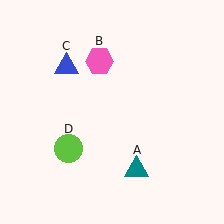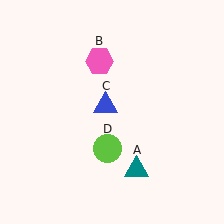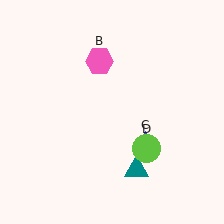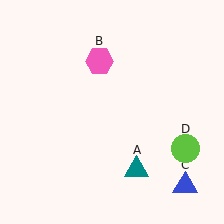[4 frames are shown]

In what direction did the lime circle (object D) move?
The lime circle (object D) moved right.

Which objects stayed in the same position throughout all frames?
Teal triangle (object A) and pink hexagon (object B) remained stationary.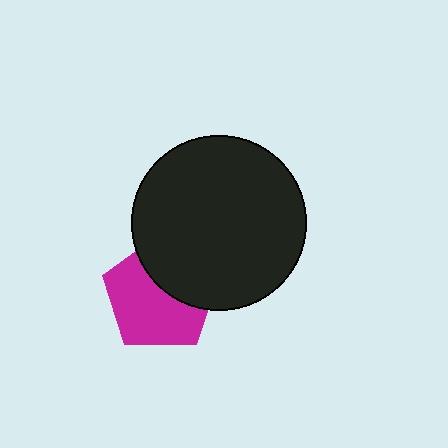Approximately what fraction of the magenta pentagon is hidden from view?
Roughly 38% of the magenta pentagon is hidden behind the black circle.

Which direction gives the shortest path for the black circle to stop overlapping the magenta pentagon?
Moving toward the upper-right gives the shortest separation.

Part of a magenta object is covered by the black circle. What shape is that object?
It is a pentagon.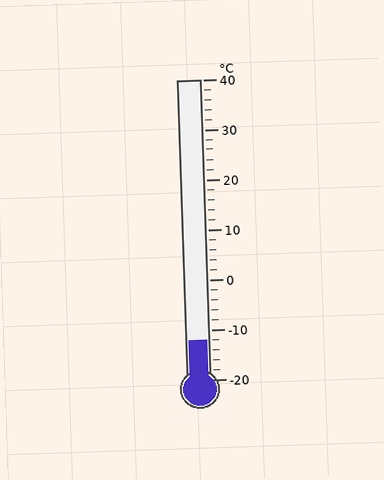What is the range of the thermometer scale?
The thermometer scale ranges from -20°C to 40°C.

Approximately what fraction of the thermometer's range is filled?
The thermometer is filled to approximately 15% of its range.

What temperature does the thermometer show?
The thermometer shows approximately -12°C.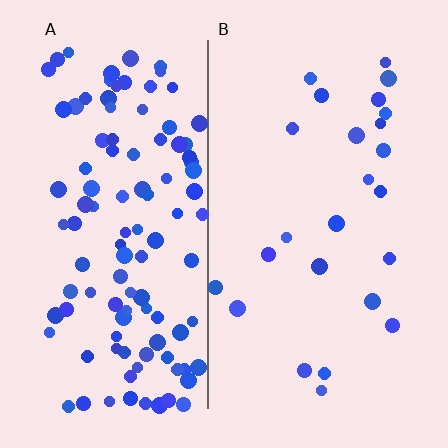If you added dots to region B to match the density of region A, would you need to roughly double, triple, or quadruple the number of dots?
Approximately quadruple.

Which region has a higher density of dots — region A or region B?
A (the left).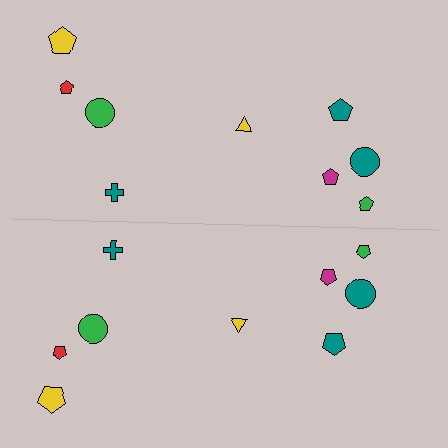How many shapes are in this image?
There are 18 shapes in this image.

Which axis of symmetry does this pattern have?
The pattern has a horizontal axis of symmetry running through the center of the image.